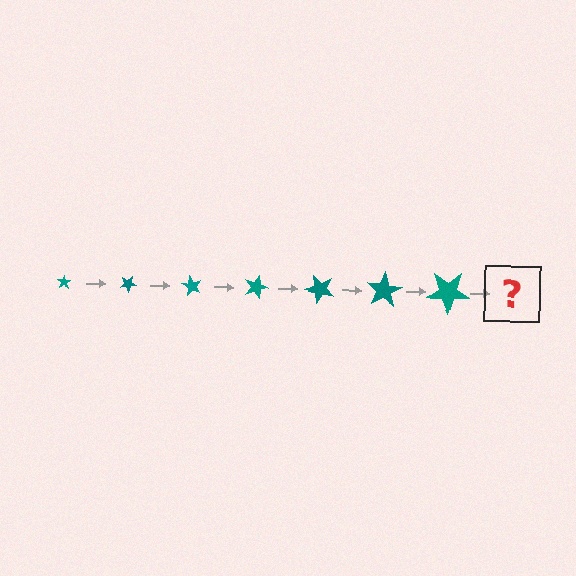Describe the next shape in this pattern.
It should be a star, larger than the previous one and rotated 210 degrees from the start.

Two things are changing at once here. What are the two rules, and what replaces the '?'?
The two rules are that the star grows larger each step and it rotates 30 degrees each step. The '?' should be a star, larger than the previous one and rotated 210 degrees from the start.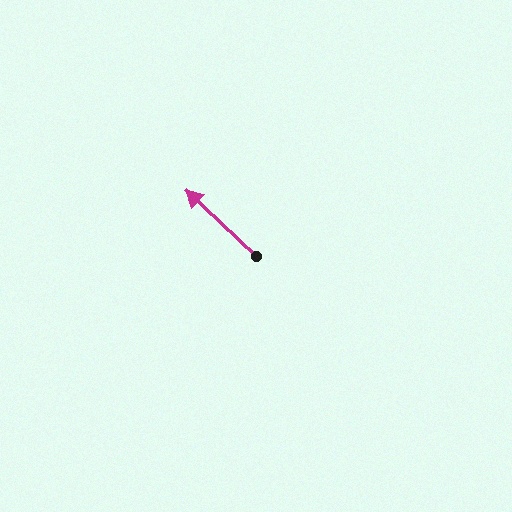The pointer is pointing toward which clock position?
Roughly 10 o'clock.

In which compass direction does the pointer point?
Northwest.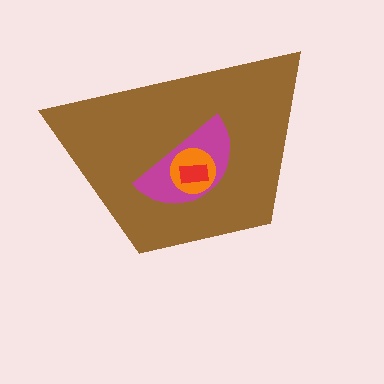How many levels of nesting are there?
4.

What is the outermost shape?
The brown trapezoid.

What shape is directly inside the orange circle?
The red rectangle.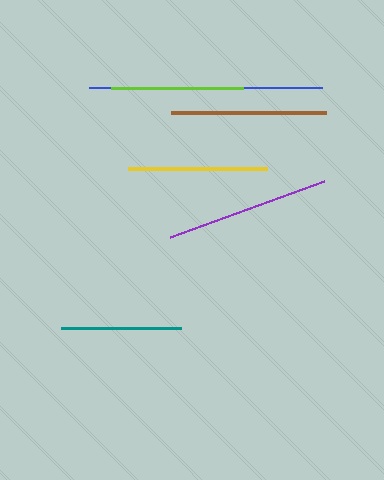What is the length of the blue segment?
The blue segment is approximately 233 pixels long.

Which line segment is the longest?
The blue line is the longest at approximately 233 pixels.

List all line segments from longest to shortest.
From longest to shortest: blue, purple, brown, yellow, lime, teal.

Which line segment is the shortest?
The teal line is the shortest at approximately 120 pixels.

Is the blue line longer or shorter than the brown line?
The blue line is longer than the brown line.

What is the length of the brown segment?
The brown segment is approximately 155 pixels long.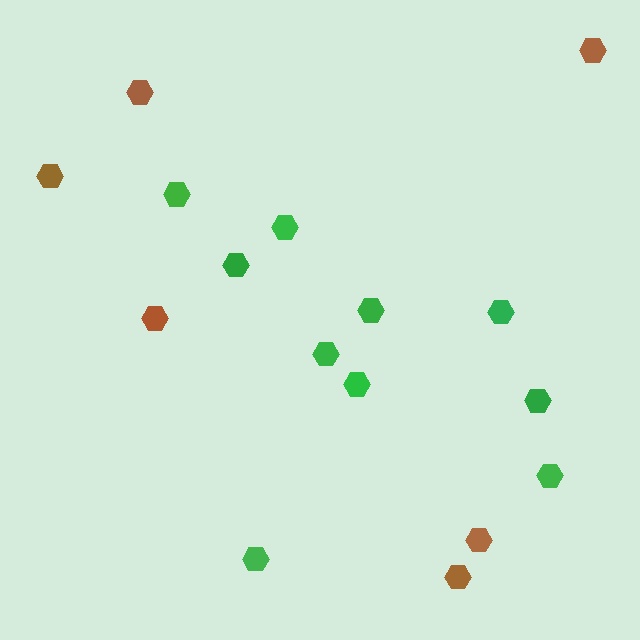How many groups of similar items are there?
There are 2 groups: one group of brown hexagons (6) and one group of green hexagons (10).